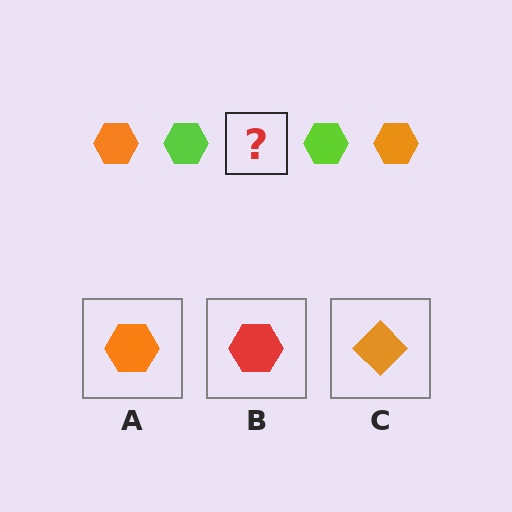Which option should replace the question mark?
Option A.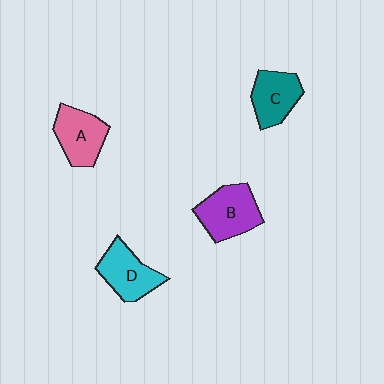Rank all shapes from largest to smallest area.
From largest to smallest: B (purple), D (cyan), A (pink), C (teal).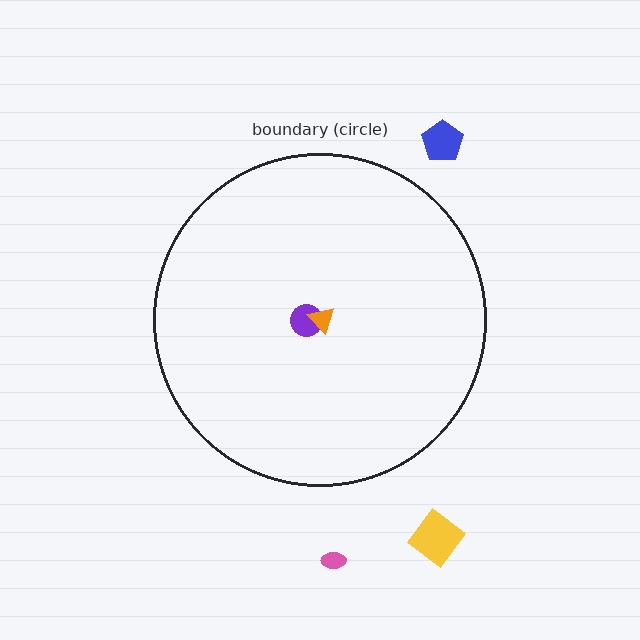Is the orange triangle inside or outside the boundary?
Inside.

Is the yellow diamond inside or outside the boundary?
Outside.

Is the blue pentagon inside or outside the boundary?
Outside.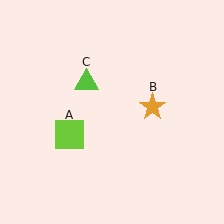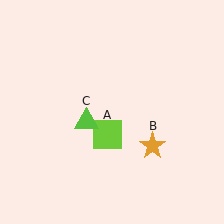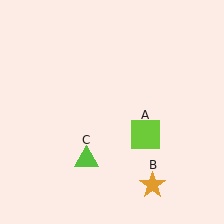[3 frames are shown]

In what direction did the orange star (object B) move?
The orange star (object B) moved down.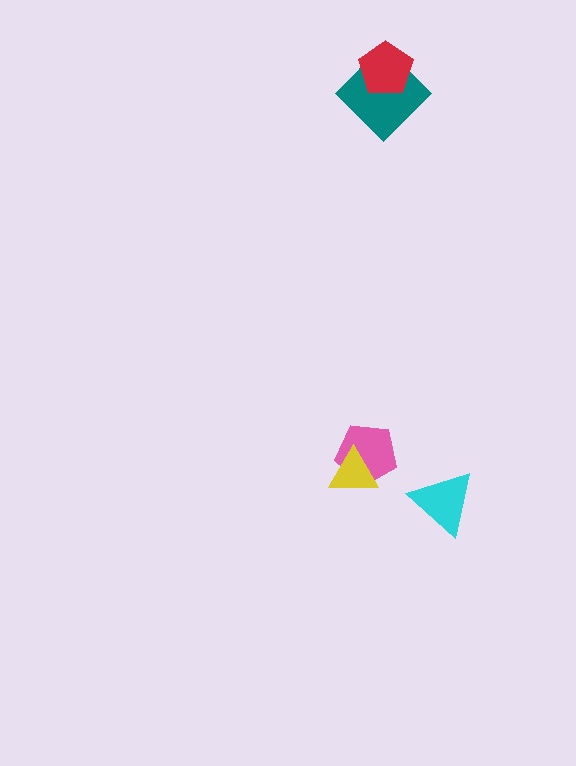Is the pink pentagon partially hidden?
Yes, it is partially covered by another shape.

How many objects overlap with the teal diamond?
1 object overlaps with the teal diamond.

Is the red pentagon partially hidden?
No, no other shape covers it.